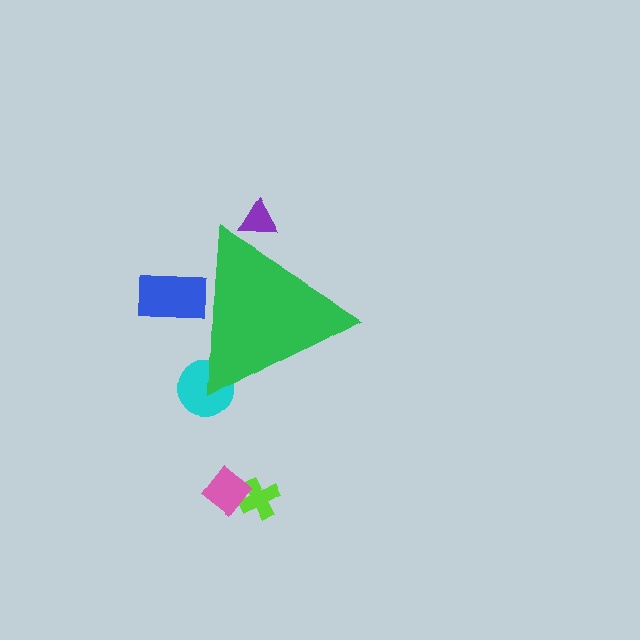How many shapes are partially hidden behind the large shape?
3 shapes are partially hidden.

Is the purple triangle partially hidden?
Yes, the purple triangle is partially hidden behind the green triangle.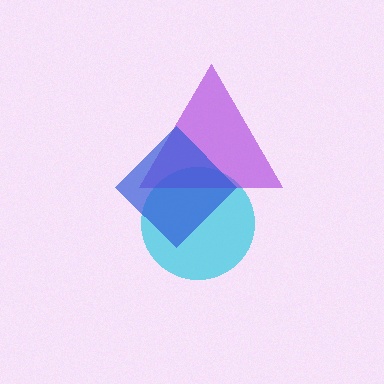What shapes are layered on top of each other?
The layered shapes are: a cyan circle, a purple triangle, a blue diamond.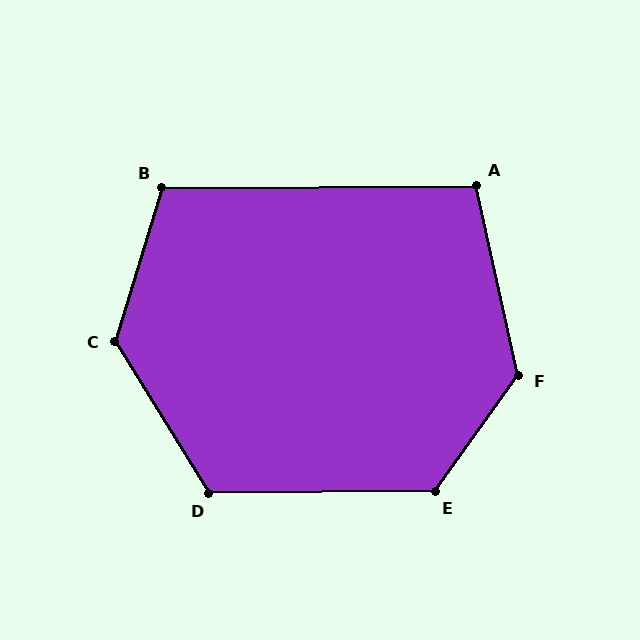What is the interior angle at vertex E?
Approximately 127 degrees (obtuse).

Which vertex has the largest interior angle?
F, at approximately 132 degrees.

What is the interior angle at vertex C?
Approximately 131 degrees (obtuse).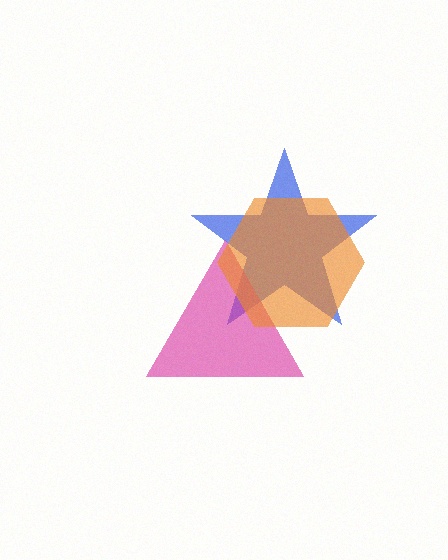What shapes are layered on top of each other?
The layered shapes are: a blue star, a magenta triangle, an orange hexagon.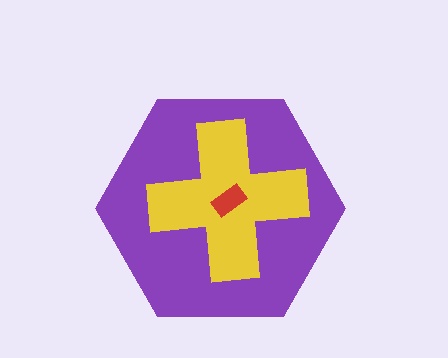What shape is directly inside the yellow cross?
The red rectangle.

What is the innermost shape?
The red rectangle.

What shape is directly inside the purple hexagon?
The yellow cross.